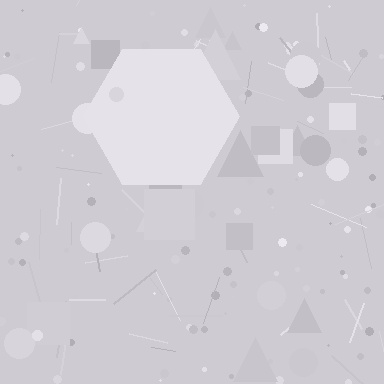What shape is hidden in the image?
A hexagon is hidden in the image.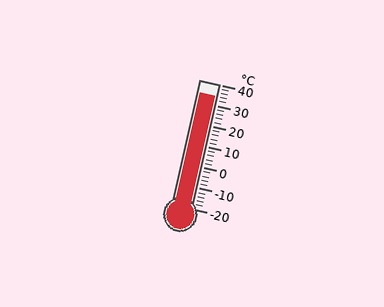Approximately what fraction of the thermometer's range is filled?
The thermometer is filled to approximately 90% of its range.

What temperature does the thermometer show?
The thermometer shows approximately 34°C.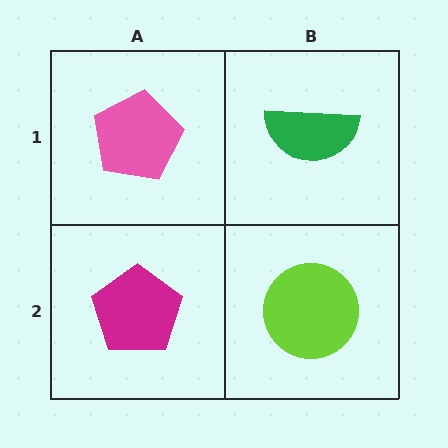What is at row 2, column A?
A magenta pentagon.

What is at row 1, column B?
A green semicircle.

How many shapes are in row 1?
2 shapes.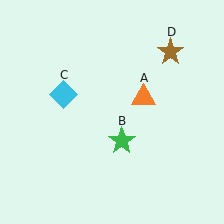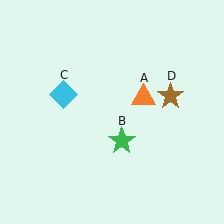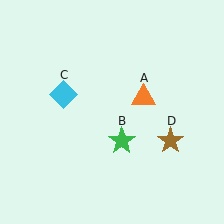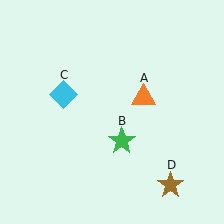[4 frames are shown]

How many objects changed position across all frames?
1 object changed position: brown star (object D).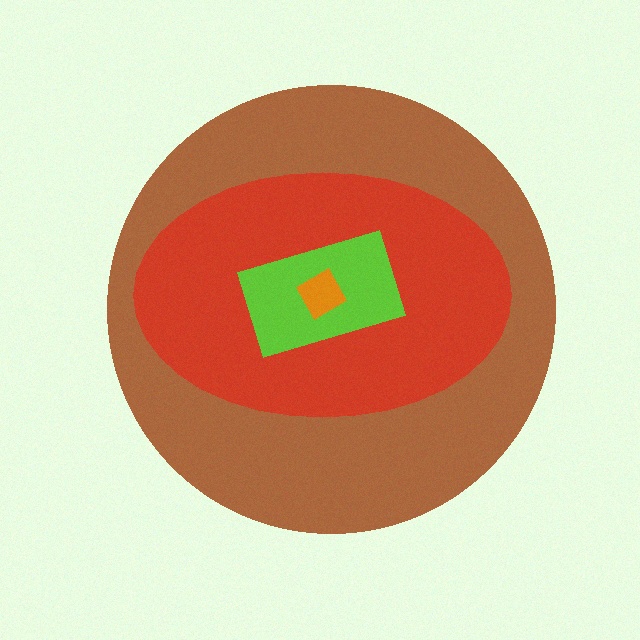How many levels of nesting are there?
4.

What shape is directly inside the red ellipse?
The lime rectangle.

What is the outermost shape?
The brown circle.